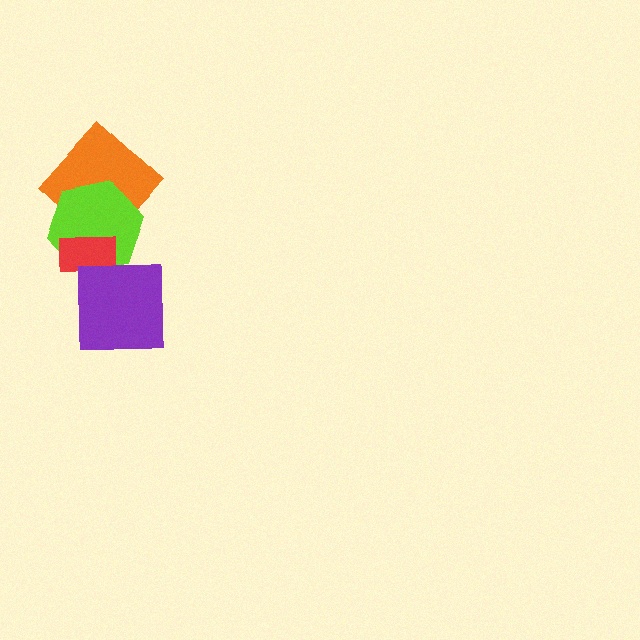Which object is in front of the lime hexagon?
The red rectangle is in front of the lime hexagon.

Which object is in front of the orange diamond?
The lime hexagon is in front of the orange diamond.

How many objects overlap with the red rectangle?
1 object overlaps with the red rectangle.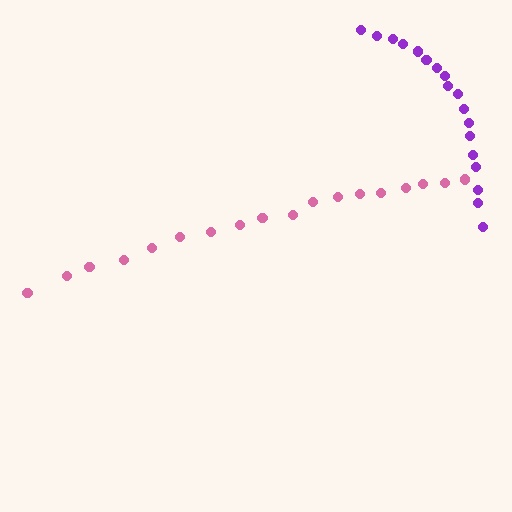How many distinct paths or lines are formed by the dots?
There are 2 distinct paths.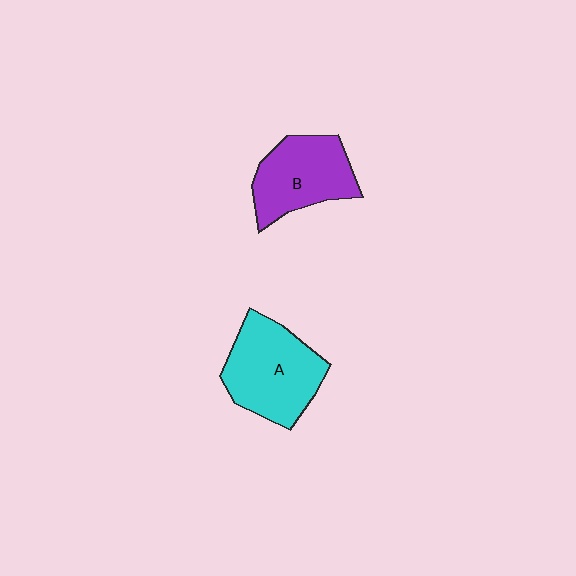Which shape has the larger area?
Shape A (cyan).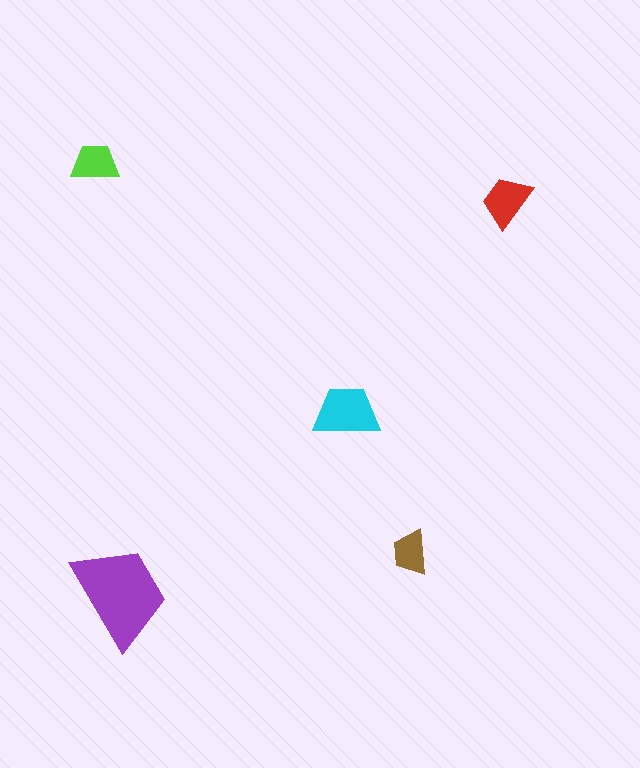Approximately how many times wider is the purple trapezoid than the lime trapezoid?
About 2 times wider.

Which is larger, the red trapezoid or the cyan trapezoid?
The cyan one.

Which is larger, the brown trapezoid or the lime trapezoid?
The lime one.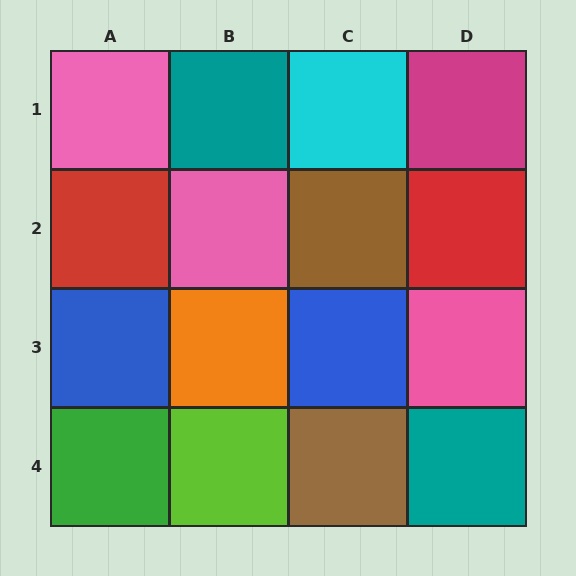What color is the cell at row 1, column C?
Cyan.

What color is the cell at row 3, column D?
Pink.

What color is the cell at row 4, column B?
Lime.